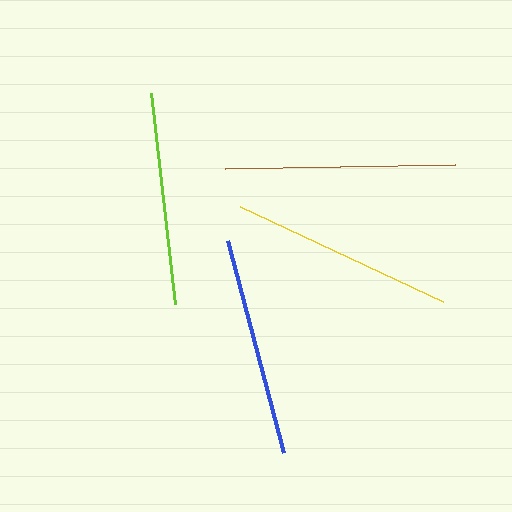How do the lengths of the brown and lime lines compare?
The brown and lime lines are approximately the same length.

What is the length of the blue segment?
The blue segment is approximately 219 pixels long.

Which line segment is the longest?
The brown line is the longest at approximately 230 pixels.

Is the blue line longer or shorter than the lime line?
The blue line is longer than the lime line.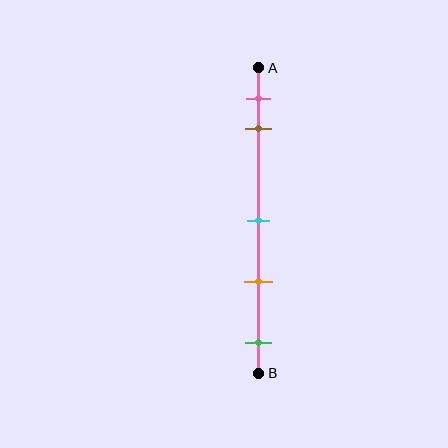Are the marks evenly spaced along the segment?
No, the marks are not evenly spaced.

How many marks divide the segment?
There are 5 marks dividing the segment.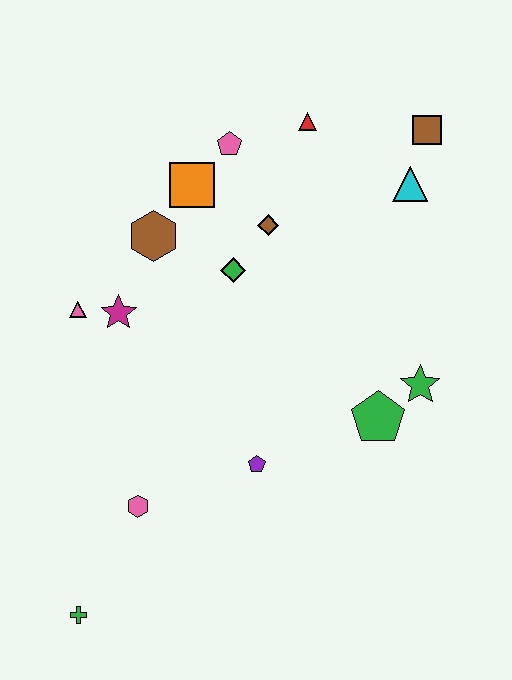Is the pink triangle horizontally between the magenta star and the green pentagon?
No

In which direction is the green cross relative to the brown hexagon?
The green cross is below the brown hexagon.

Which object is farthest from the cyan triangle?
The green cross is farthest from the cyan triangle.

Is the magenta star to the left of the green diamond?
Yes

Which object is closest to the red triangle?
The pink pentagon is closest to the red triangle.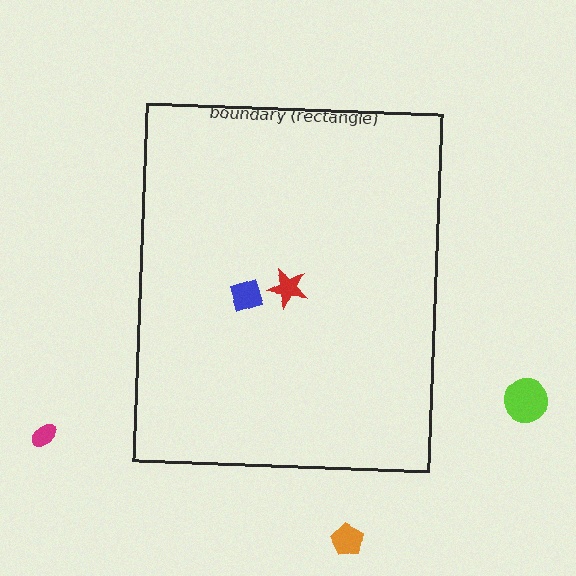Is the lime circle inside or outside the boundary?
Outside.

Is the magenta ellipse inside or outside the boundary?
Outside.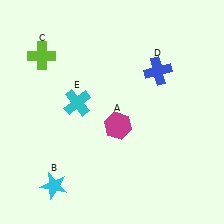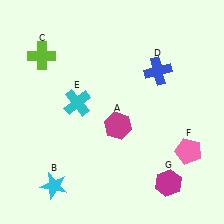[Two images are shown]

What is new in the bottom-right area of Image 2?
A pink pentagon (F) was added in the bottom-right area of Image 2.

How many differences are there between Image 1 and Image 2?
There are 2 differences between the two images.